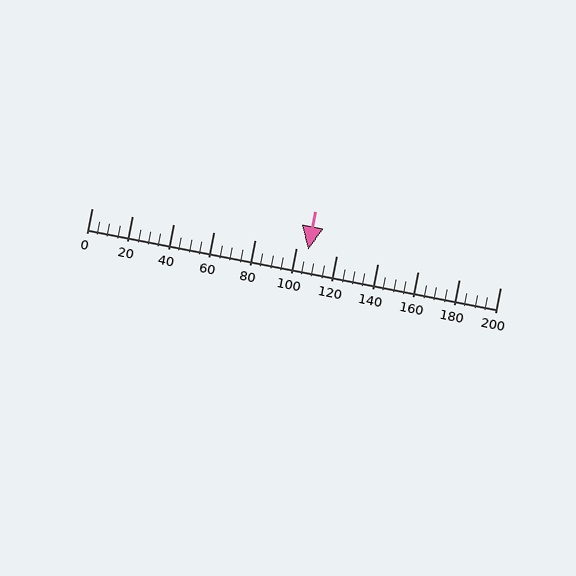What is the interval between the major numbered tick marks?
The major tick marks are spaced 20 units apart.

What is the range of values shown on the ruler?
The ruler shows values from 0 to 200.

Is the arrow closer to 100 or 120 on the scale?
The arrow is closer to 100.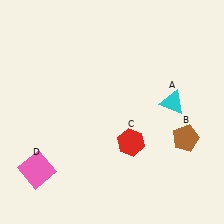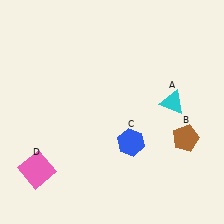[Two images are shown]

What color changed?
The hexagon (C) changed from red in Image 1 to blue in Image 2.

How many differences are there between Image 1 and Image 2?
There is 1 difference between the two images.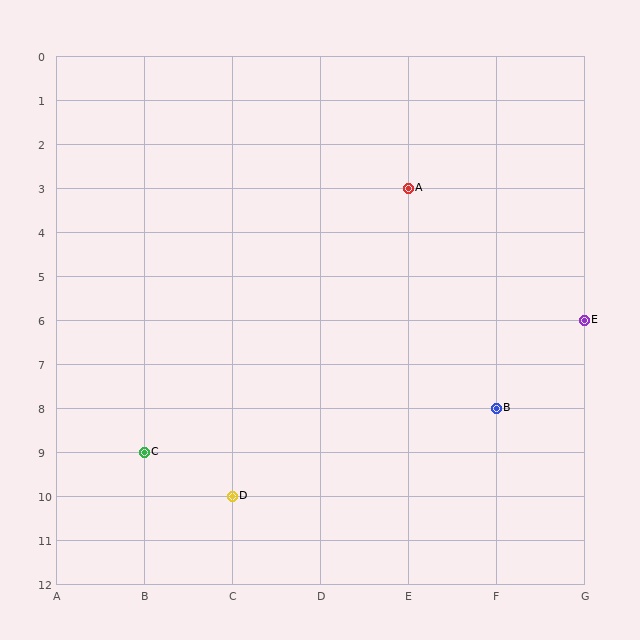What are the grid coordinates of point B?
Point B is at grid coordinates (F, 8).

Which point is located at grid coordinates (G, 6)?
Point E is at (G, 6).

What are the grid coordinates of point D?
Point D is at grid coordinates (C, 10).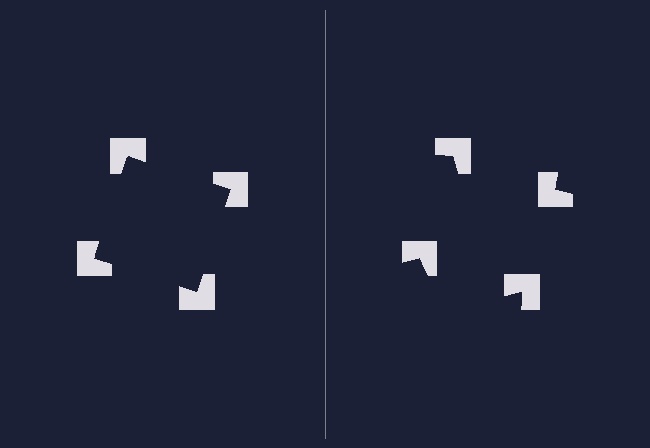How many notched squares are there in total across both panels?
8 — 4 on each side.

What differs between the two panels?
The notched squares are positioned identically on both sides; only the wedge orientations differ. On the left they align to a square; on the right they are misaligned.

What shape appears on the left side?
An illusory square.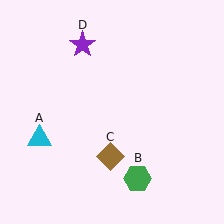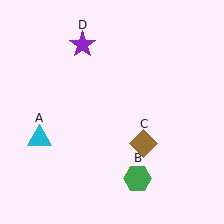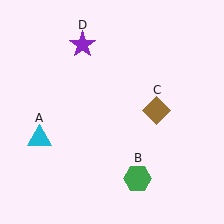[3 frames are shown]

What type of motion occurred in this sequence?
The brown diamond (object C) rotated counterclockwise around the center of the scene.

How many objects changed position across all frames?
1 object changed position: brown diamond (object C).